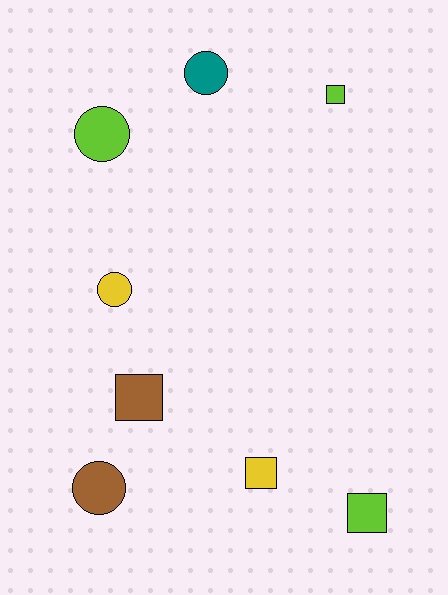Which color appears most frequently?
Lime, with 3 objects.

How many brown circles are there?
There is 1 brown circle.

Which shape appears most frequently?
Square, with 4 objects.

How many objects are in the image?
There are 8 objects.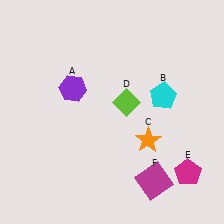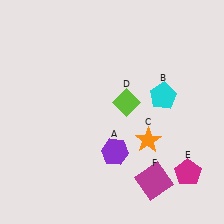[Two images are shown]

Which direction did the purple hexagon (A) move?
The purple hexagon (A) moved down.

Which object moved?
The purple hexagon (A) moved down.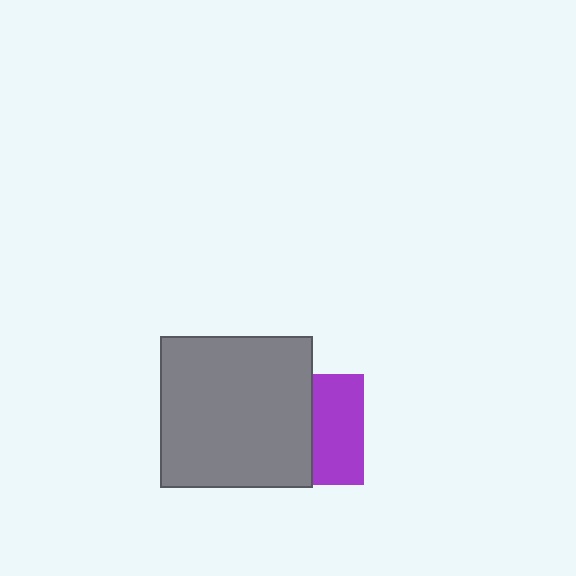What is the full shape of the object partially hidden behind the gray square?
The partially hidden object is a purple square.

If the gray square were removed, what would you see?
You would see the complete purple square.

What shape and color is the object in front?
The object in front is a gray square.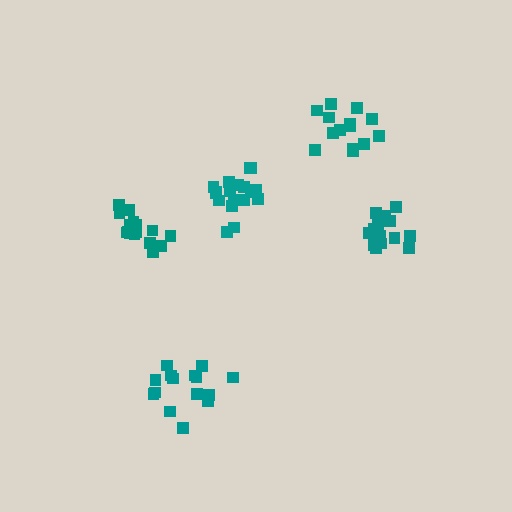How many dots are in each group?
Group 1: 15 dots, Group 2: 15 dots, Group 3: 18 dots, Group 4: 16 dots, Group 5: 14 dots (78 total).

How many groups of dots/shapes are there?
There are 5 groups.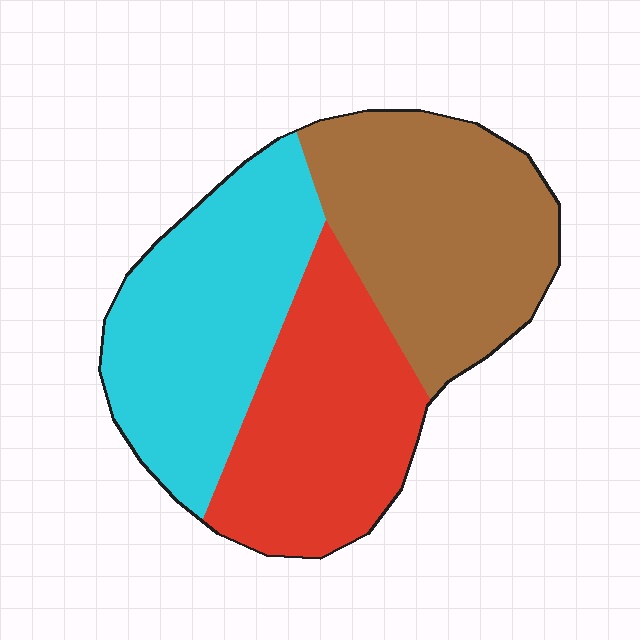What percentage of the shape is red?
Red takes up between a sixth and a third of the shape.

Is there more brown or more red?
Brown.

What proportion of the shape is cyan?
Cyan covers about 35% of the shape.